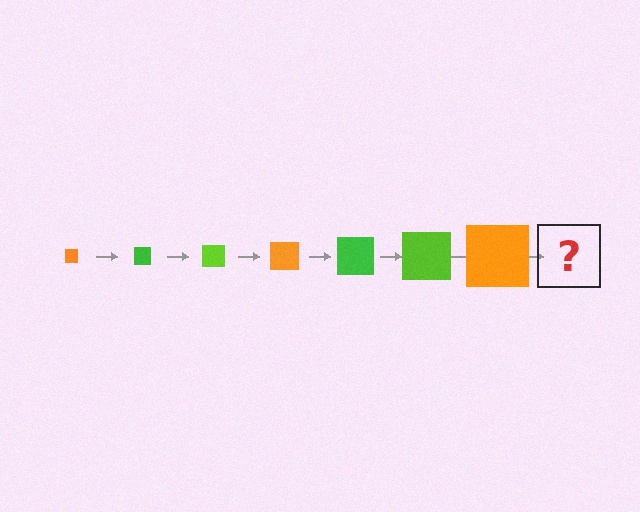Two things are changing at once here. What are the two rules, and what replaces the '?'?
The two rules are that the square grows larger each step and the color cycles through orange, green, and lime. The '?' should be a green square, larger than the previous one.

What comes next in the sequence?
The next element should be a green square, larger than the previous one.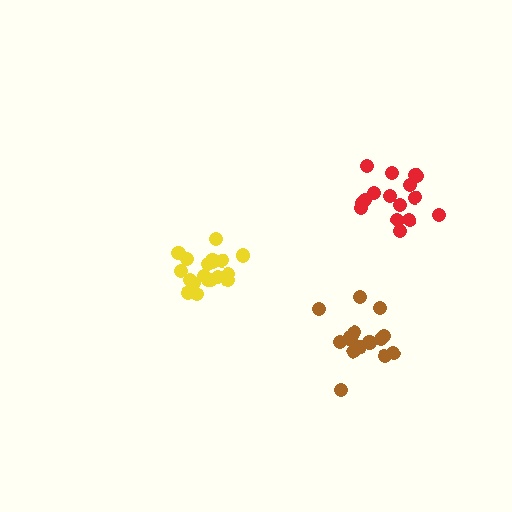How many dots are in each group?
Group 1: 16 dots, Group 2: 17 dots, Group 3: 19 dots (52 total).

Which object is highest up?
The red cluster is topmost.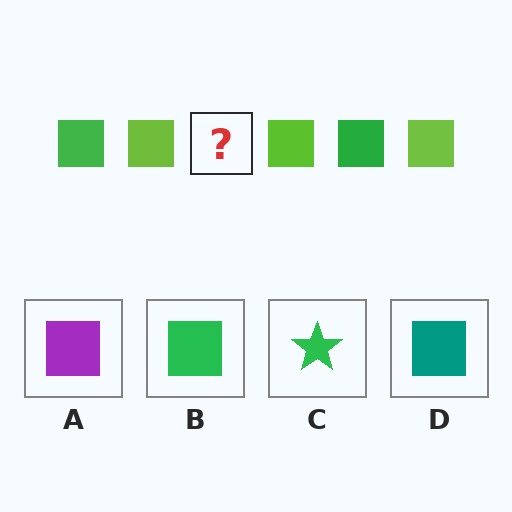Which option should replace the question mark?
Option B.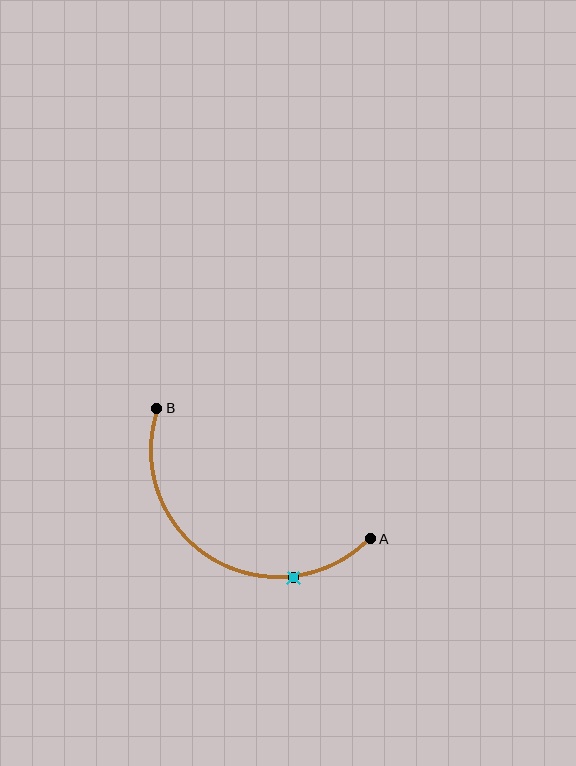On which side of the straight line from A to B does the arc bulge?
The arc bulges below the straight line connecting A and B.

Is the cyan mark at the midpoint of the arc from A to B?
No. The cyan mark lies on the arc but is closer to endpoint A. The arc midpoint would be at the point on the curve equidistant along the arc from both A and B.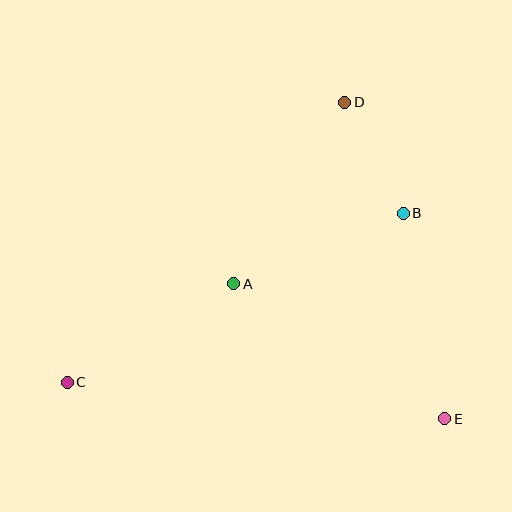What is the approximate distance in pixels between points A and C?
The distance between A and C is approximately 194 pixels.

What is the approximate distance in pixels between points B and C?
The distance between B and C is approximately 376 pixels.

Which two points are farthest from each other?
Points C and D are farthest from each other.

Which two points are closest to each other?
Points B and D are closest to each other.